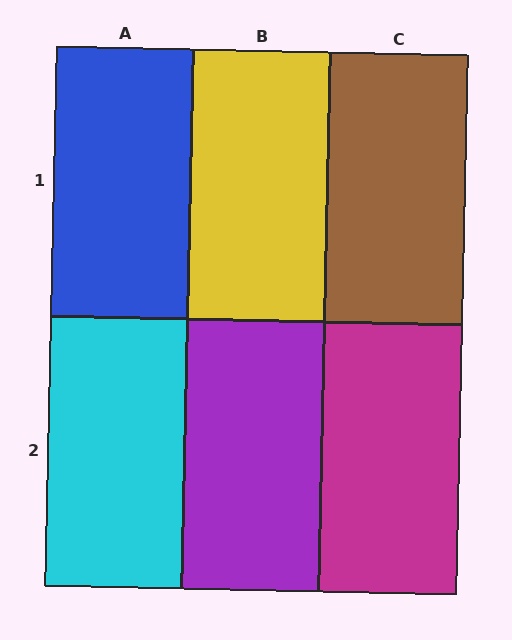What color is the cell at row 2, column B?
Purple.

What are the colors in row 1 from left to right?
Blue, yellow, brown.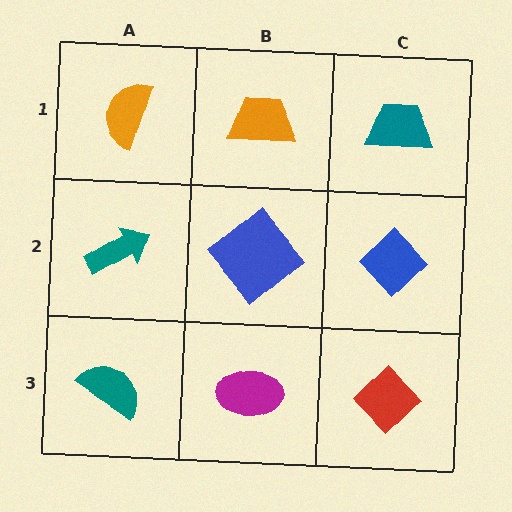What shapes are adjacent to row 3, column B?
A blue diamond (row 2, column B), a teal semicircle (row 3, column A), a red diamond (row 3, column C).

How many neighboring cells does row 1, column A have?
2.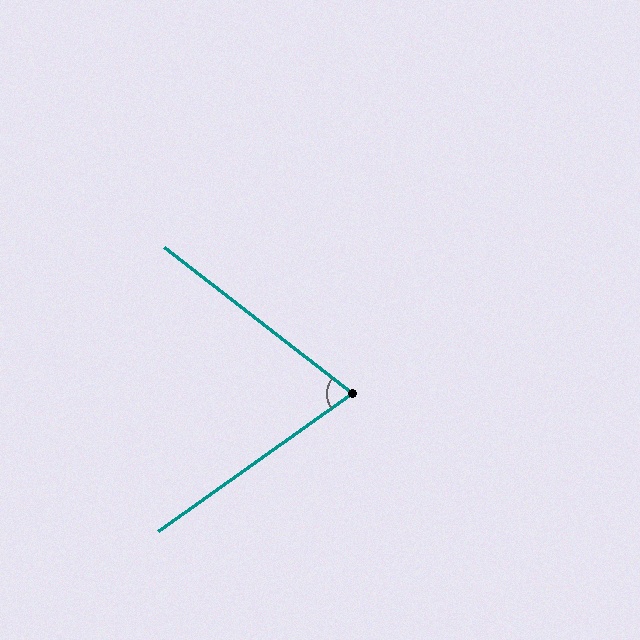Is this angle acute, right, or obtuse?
It is acute.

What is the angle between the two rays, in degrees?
Approximately 73 degrees.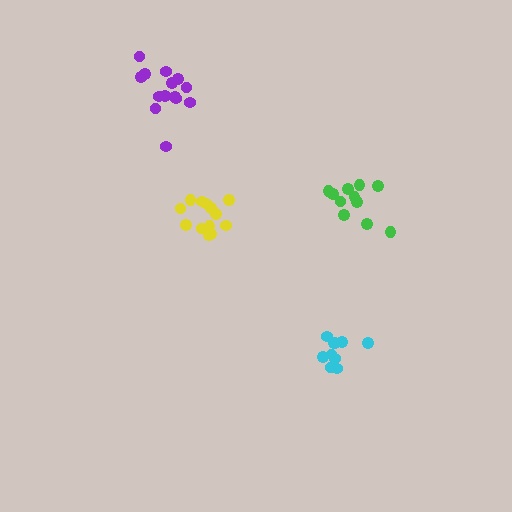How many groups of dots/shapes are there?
There are 4 groups.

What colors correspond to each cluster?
The clusters are colored: yellow, green, cyan, purple.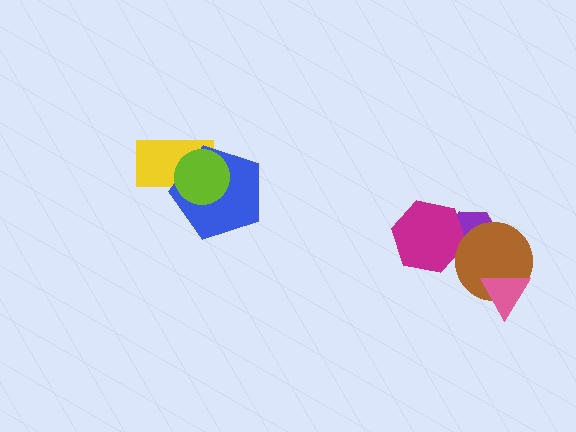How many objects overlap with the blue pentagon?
2 objects overlap with the blue pentagon.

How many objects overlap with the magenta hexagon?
1 object overlaps with the magenta hexagon.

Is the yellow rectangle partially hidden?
Yes, it is partially covered by another shape.